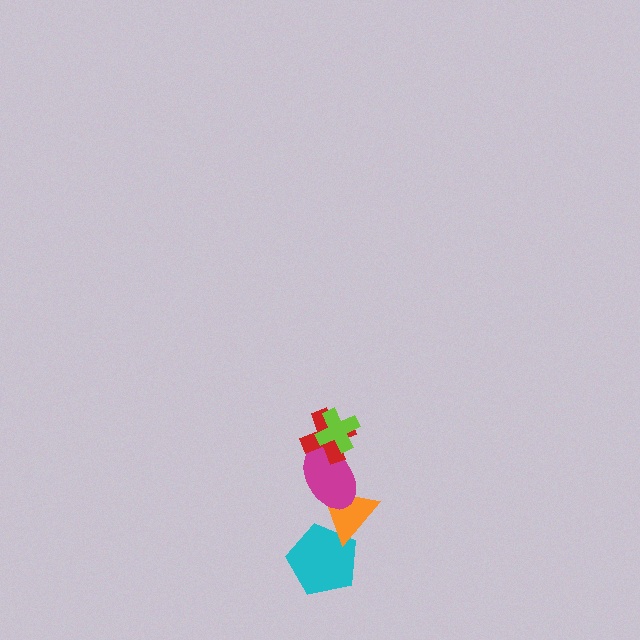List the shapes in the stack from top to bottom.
From top to bottom: the lime cross, the red cross, the magenta ellipse, the orange triangle, the cyan pentagon.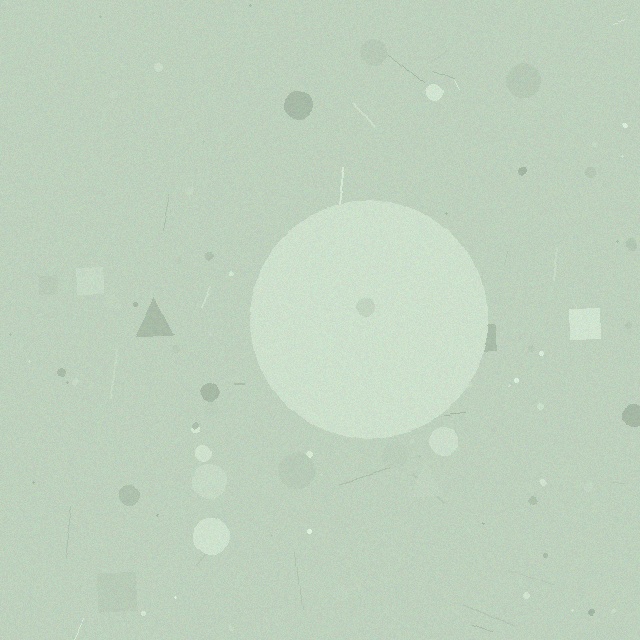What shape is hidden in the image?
A circle is hidden in the image.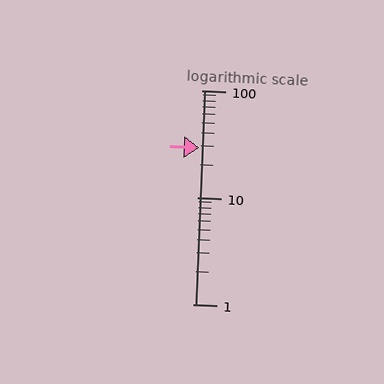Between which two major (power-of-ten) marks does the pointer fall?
The pointer is between 10 and 100.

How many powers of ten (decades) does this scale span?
The scale spans 2 decades, from 1 to 100.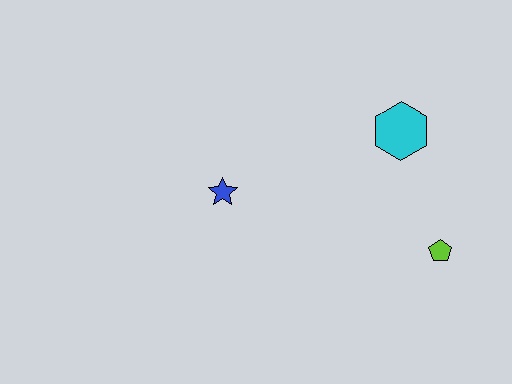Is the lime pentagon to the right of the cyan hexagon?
Yes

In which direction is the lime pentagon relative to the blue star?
The lime pentagon is to the right of the blue star.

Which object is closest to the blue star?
The cyan hexagon is closest to the blue star.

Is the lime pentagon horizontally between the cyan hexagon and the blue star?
No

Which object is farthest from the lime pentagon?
The blue star is farthest from the lime pentagon.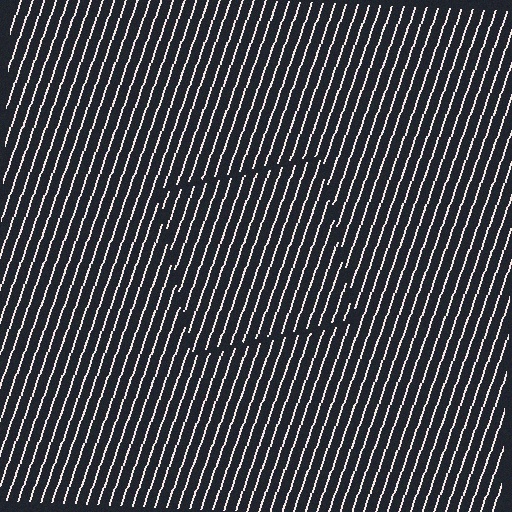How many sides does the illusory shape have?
4 sides — the line-ends trace a square.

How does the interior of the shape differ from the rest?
The interior of the shape contains the same grating, shifted by half a period — the contour is defined by the phase discontinuity where line-ends from the inner and outer gratings abut.